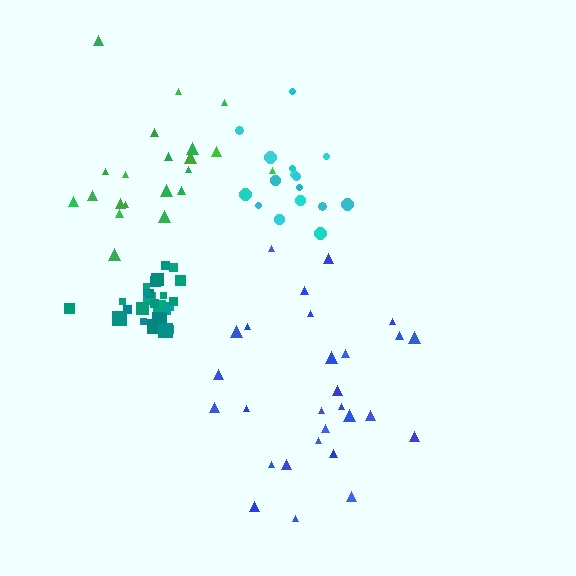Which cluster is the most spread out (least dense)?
Green.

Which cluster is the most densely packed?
Teal.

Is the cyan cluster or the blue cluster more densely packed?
Cyan.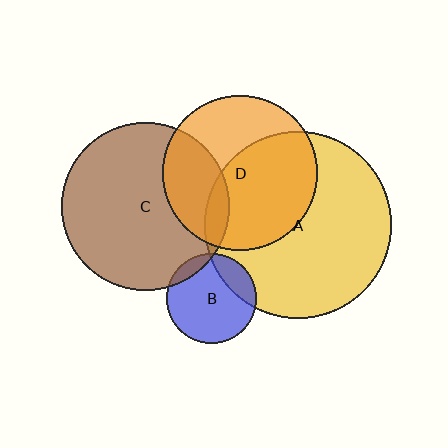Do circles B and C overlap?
Yes.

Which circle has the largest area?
Circle A (yellow).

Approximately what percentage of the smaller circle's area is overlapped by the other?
Approximately 10%.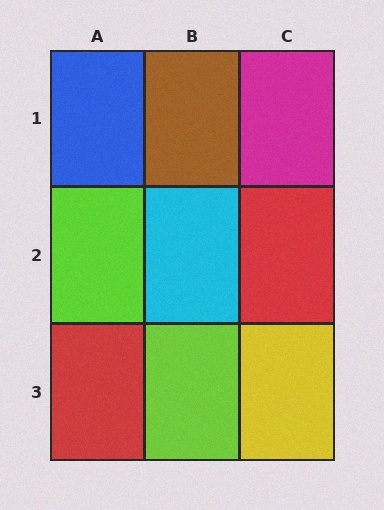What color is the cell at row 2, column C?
Red.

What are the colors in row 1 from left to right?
Blue, brown, magenta.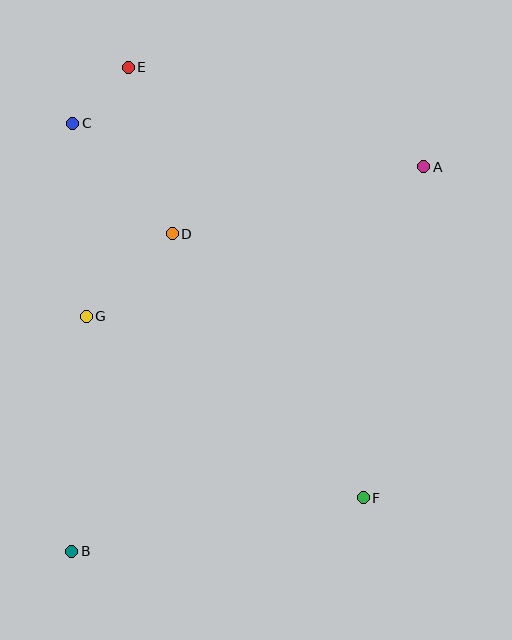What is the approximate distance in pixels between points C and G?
The distance between C and G is approximately 193 pixels.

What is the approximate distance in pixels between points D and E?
The distance between D and E is approximately 172 pixels.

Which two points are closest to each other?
Points C and E are closest to each other.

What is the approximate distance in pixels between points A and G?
The distance between A and G is approximately 369 pixels.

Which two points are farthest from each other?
Points A and B are farthest from each other.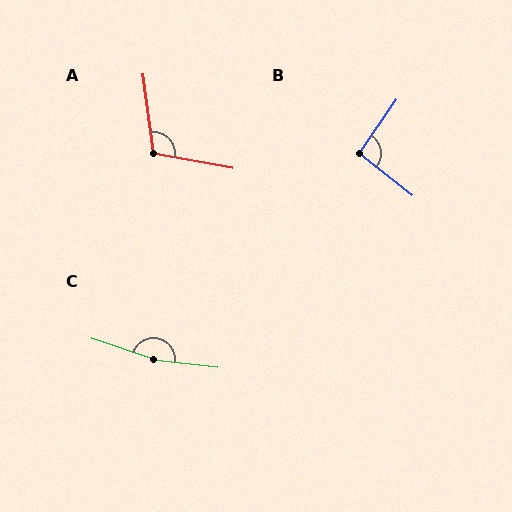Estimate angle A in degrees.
Approximately 108 degrees.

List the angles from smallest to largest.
B (94°), A (108°), C (169°).